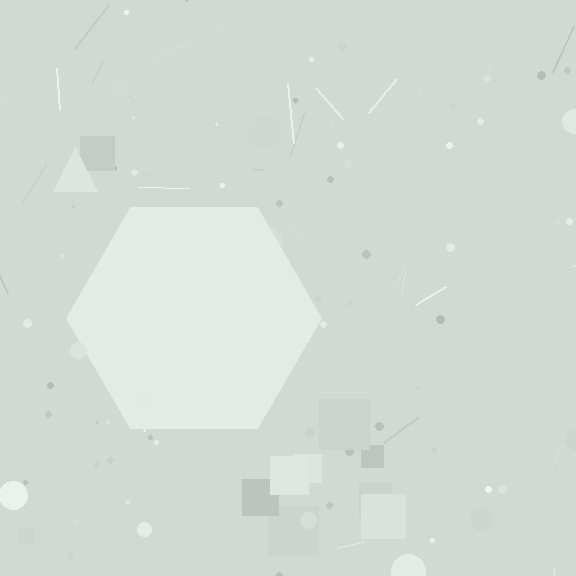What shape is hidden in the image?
A hexagon is hidden in the image.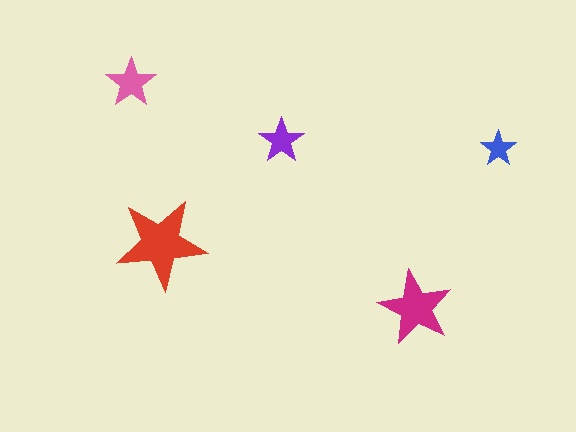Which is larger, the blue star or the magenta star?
The magenta one.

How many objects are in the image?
There are 5 objects in the image.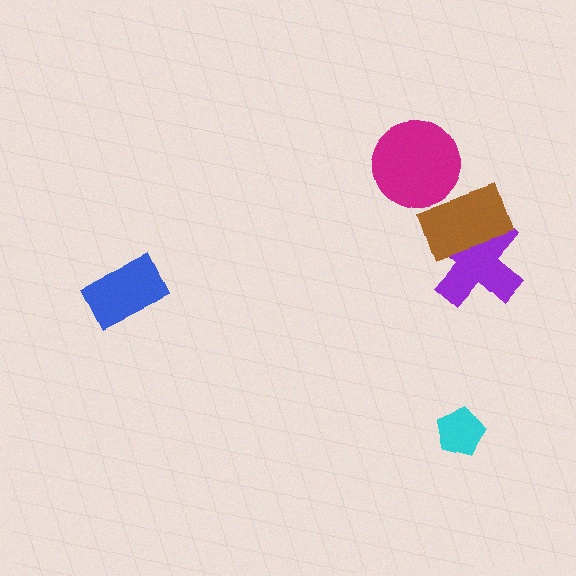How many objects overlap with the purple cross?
1 object overlaps with the purple cross.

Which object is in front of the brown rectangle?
The magenta circle is in front of the brown rectangle.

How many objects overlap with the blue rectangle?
0 objects overlap with the blue rectangle.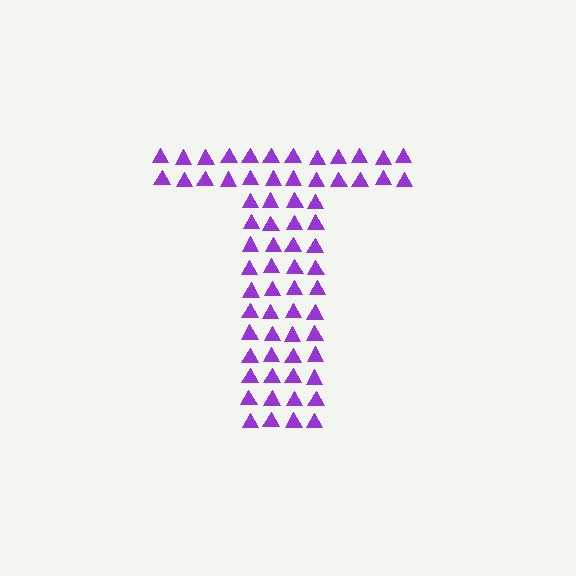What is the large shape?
The large shape is the letter T.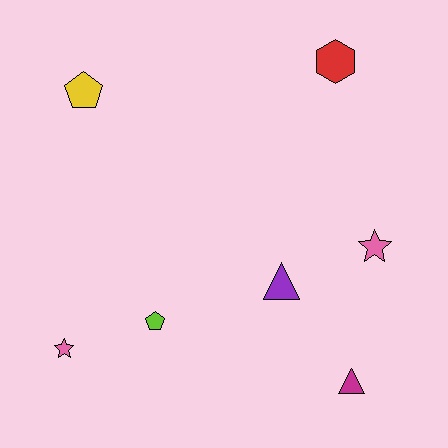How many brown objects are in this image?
There are no brown objects.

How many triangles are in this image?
There are 2 triangles.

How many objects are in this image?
There are 7 objects.